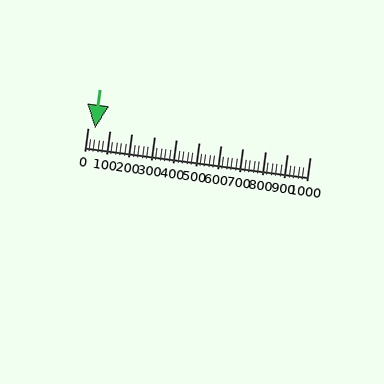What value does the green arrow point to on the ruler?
The green arrow points to approximately 34.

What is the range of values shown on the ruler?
The ruler shows values from 0 to 1000.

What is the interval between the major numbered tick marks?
The major tick marks are spaced 100 units apart.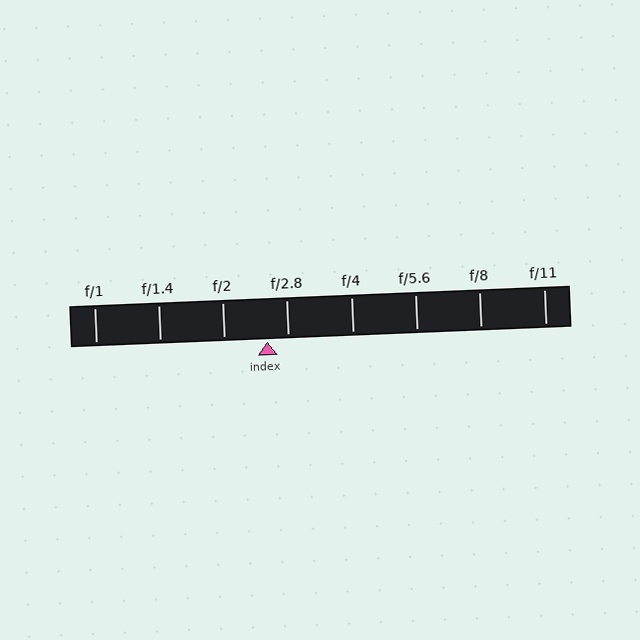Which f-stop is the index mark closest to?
The index mark is closest to f/2.8.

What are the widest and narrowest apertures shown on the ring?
The widest aperture shown is f/1 and the narrowest is f/11.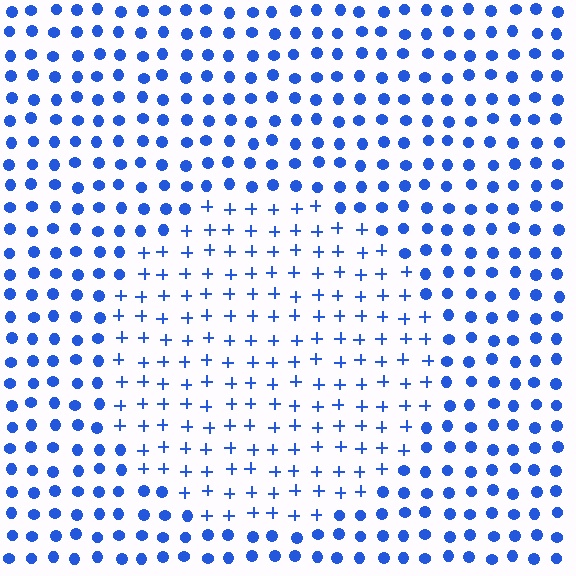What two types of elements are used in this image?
The image uses plus signs inside the circle region and circles outside it.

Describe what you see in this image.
The image is filled with small blue elements arranged in a uniform grid. A circle-shaped region contains plus signs, while the surrounding area contains circles. The boundary is defined purely by the change in element shape.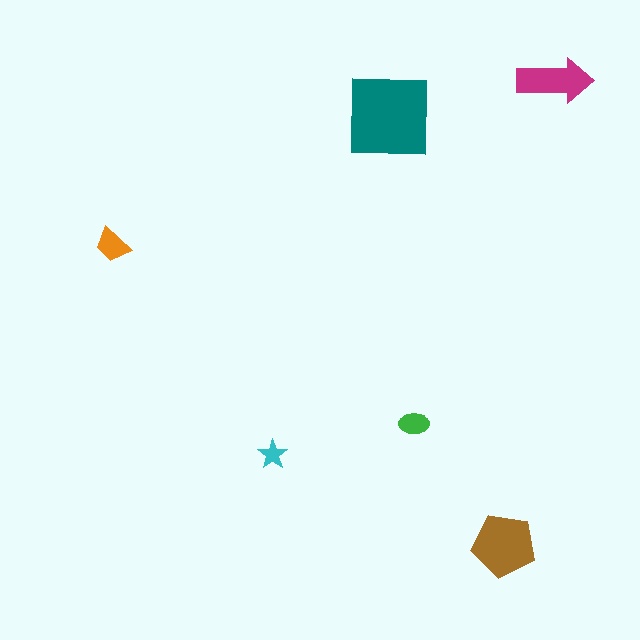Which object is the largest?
The teal square.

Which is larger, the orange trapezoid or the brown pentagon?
The brown pentagon.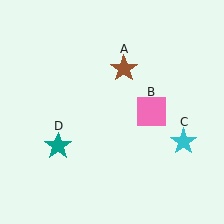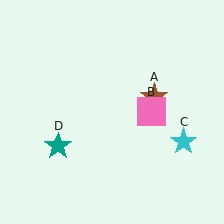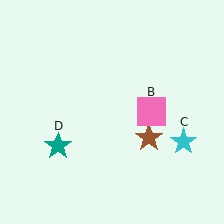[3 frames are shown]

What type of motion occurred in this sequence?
The brown star (object A) rotated clockwise around the center of the scene.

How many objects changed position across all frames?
1 object changed position: brown star (object A).